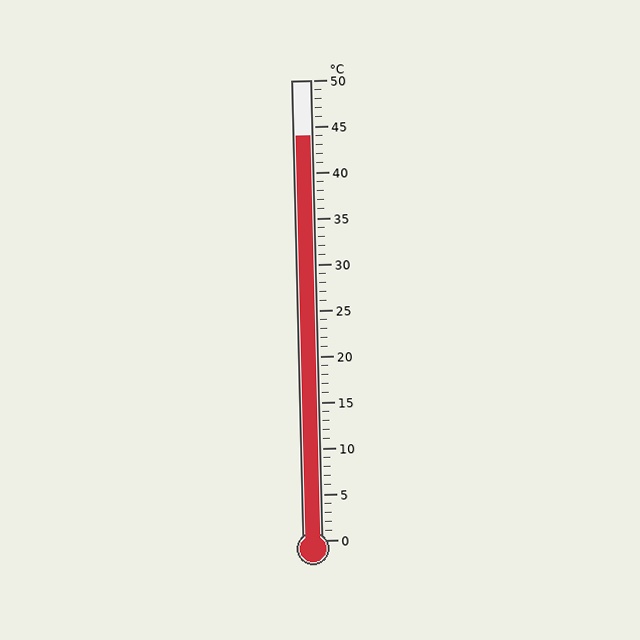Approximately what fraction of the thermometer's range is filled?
The thermometer is filled to approximately 90% of its range.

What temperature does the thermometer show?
The thermometer shows approximately 44°C.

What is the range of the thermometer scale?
The thermometer scale ranges from 0°C to 50°C.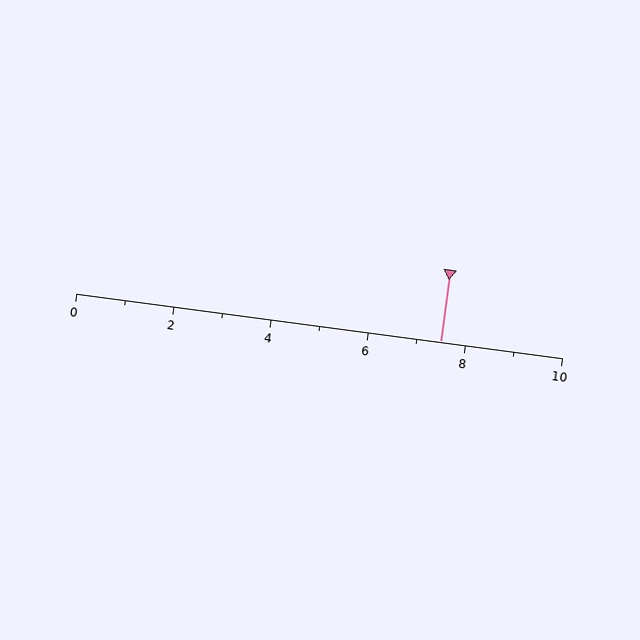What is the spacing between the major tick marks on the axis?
The major ticks are spaced 2 apart.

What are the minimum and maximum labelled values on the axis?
The axis runs from 0 to 10.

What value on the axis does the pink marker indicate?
The marker indicates approximately 7.5.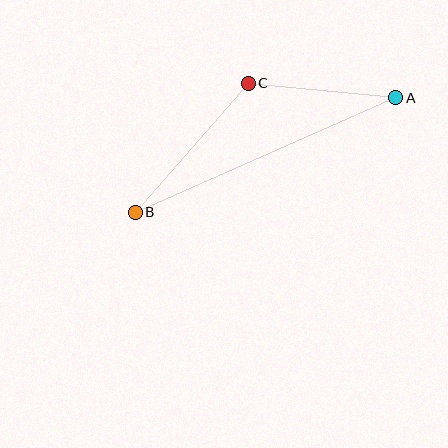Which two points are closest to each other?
Points A and C are closest to each other.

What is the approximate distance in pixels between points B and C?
The distance between B and C is approximately 171 pixels.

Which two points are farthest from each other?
Points A and B are farthest from each other.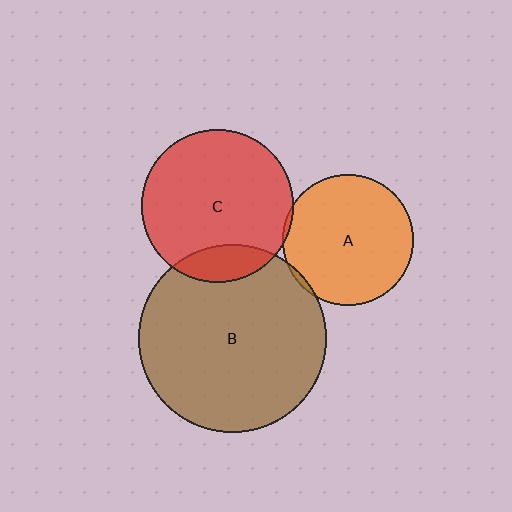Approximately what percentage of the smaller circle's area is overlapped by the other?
Approximately 15%.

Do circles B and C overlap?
Yes.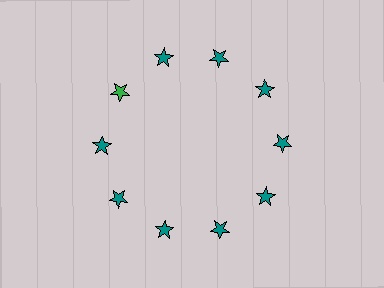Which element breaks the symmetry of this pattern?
The green star at roughly the 10 o'clock position breaks the symmetry. All other shapes are teal stars.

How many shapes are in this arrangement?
There are 10 shapes arranged in a ring pattern.